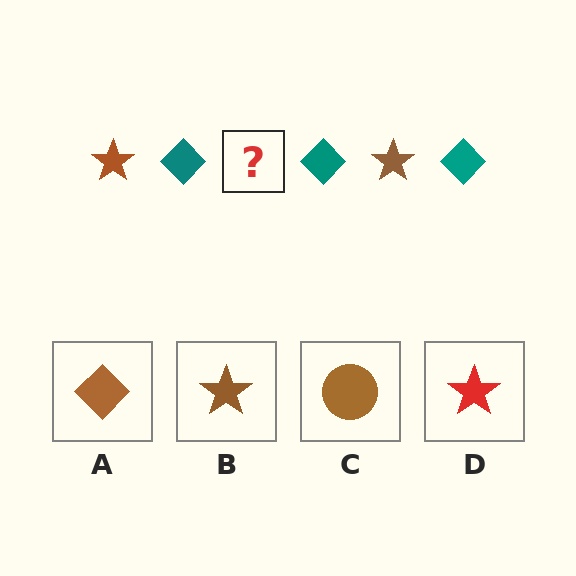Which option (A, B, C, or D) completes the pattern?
B.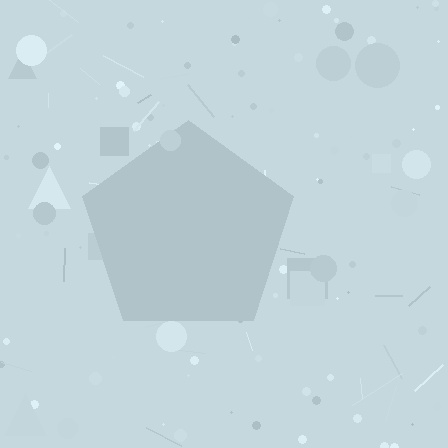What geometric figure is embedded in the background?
A pentagon is embedded in the background.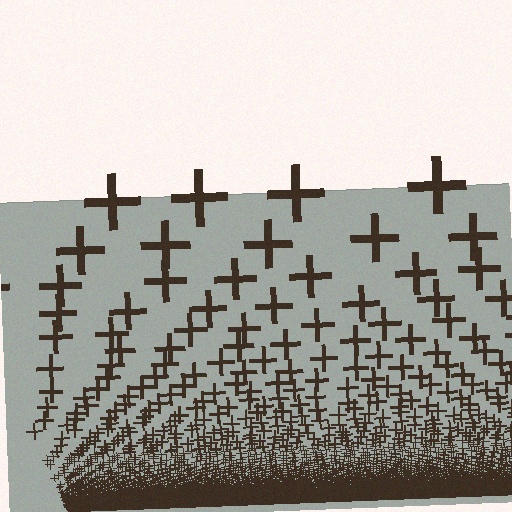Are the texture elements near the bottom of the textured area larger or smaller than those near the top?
Smaller. The gradient is inverted — elements near the bottom are smaller and denser.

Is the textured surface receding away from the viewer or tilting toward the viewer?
The surface appears to tilt toward the viewer. Texture elements get larger and sparser toward the top.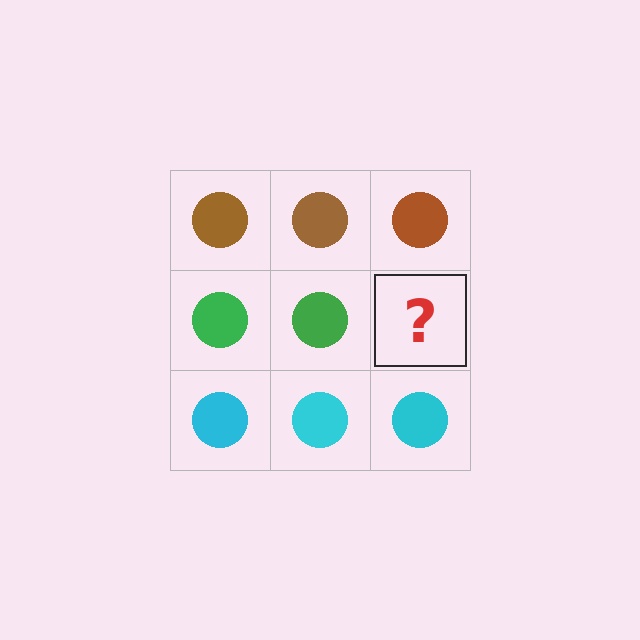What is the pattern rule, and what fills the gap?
The rule is that each row has a consistent color. The gap should be filled with a green circle.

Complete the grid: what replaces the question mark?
The question mark should be replaced with a green circle.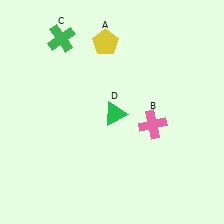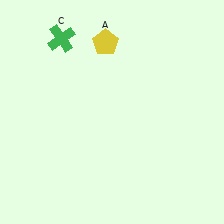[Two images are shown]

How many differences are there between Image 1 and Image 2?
There are 2 differences between the two images.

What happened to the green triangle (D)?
The green triangle (D) was removed in Image 2. It was in the bottom-right area of Image 1.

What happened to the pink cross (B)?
The pink cross (B) was removed in Image 2. It was in the bottom-right area of Image 1.